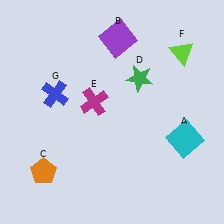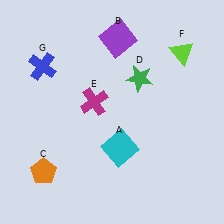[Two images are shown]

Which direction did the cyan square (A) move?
The cyan square (A) moved left.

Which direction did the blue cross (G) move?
The blue cross (G) moved up.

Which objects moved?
The objects that moved are: the cyan square (A), the blue cross (G).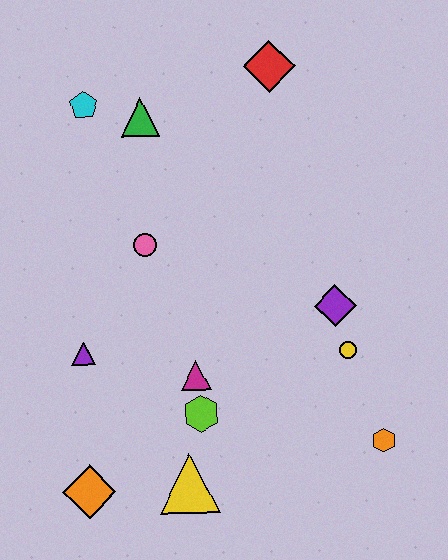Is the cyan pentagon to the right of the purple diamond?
No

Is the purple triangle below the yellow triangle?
No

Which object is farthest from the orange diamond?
The red diamond is farthest from the orange diamond.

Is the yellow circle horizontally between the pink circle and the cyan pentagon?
No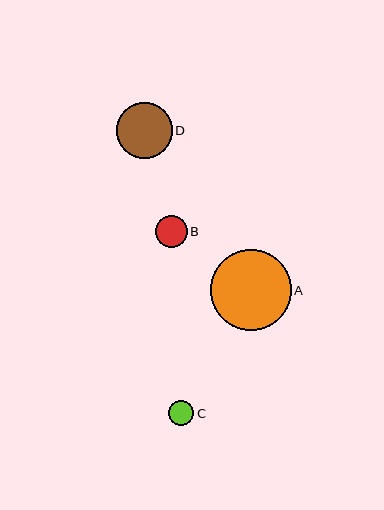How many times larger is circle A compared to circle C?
Circle A is approximately 3.2 times the size of circle C.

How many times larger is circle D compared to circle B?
Circle D is approximately 1.8 times the size of circle B.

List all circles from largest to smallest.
From largest to smallest: A, D, B, C.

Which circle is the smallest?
Circle C is the smallest with a size of approximately 26 pixels.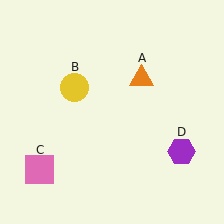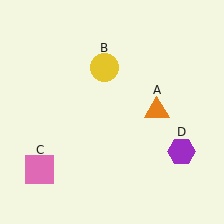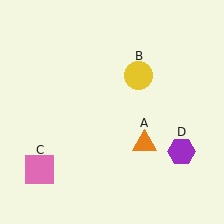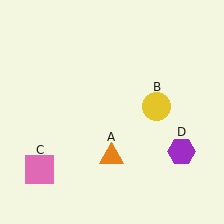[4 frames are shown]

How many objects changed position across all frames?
2 objects changed position: orange triangle (object A), yellow circle (object B).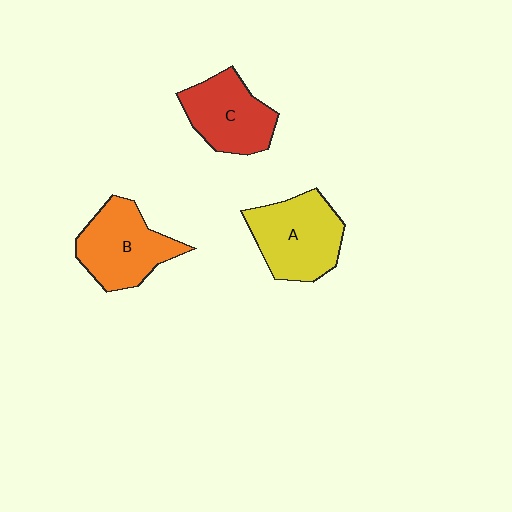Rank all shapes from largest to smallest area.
From largest to smallest: A (yellow), B (orange), C (red).